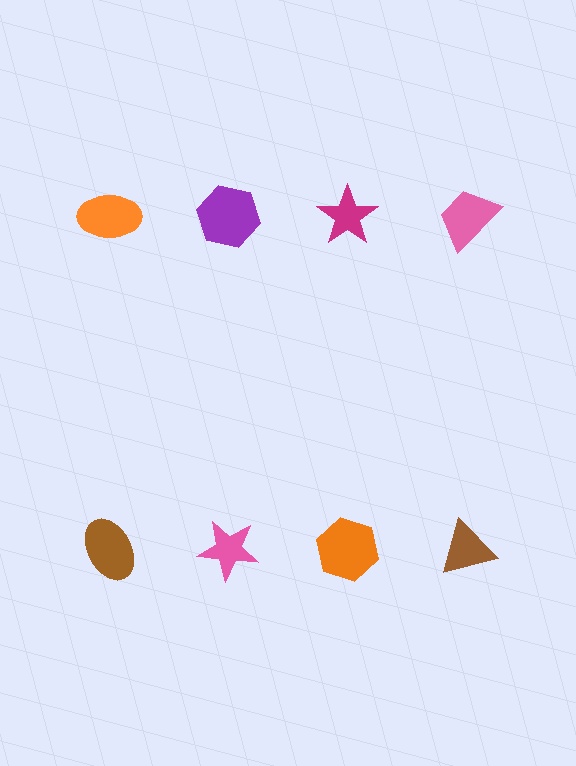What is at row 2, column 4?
A brown triangle.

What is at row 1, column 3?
A magenta star.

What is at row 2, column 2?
A pink star.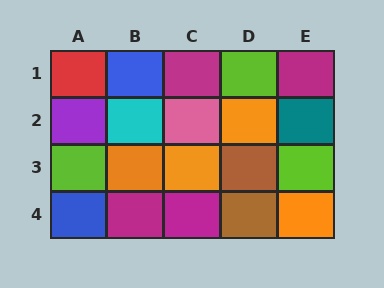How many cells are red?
1 cell is red.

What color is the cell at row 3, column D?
Brown.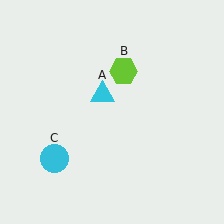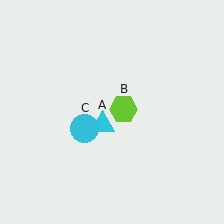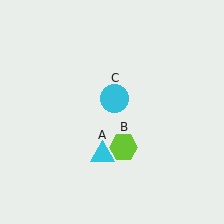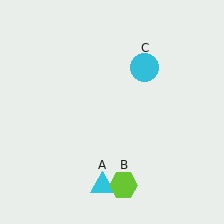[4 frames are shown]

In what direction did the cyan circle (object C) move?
The cyan circle (object C) moved up and to the right.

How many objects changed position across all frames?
3 objects changed position: cyan triangle (object A), lime hexagon (object B), cyan circle (object C).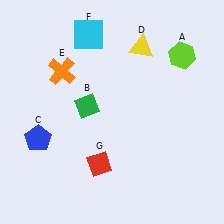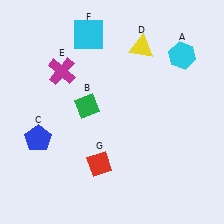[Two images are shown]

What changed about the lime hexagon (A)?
In Image 1, A is lime. In Image 2, it changed to cyan.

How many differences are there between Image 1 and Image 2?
There are 2 differences between the two images.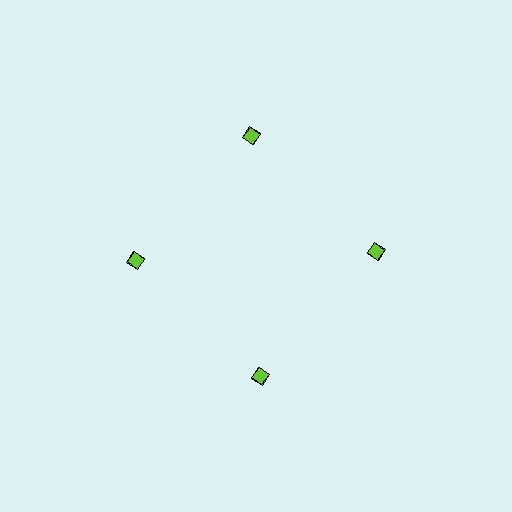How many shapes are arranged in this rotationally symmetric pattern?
There are 8 shapes, arranged in 4 groups of 2.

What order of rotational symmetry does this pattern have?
This pattern has 4-fold rotational symmetry.